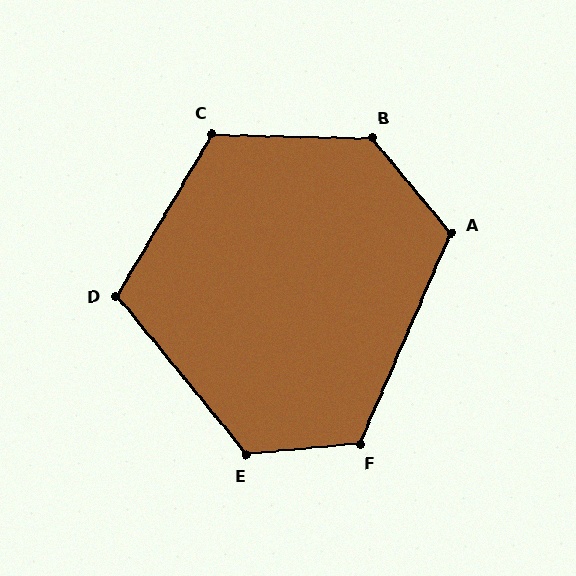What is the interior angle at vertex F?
Approximately 119 degrees (obtuse).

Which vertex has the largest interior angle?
B, at approximately 131 degrees.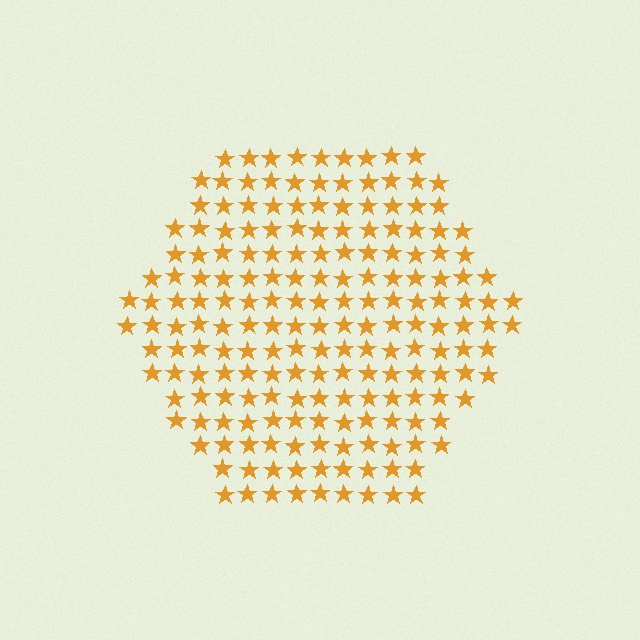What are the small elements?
The small elements are stars.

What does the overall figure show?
The overall figure shows a hexagon.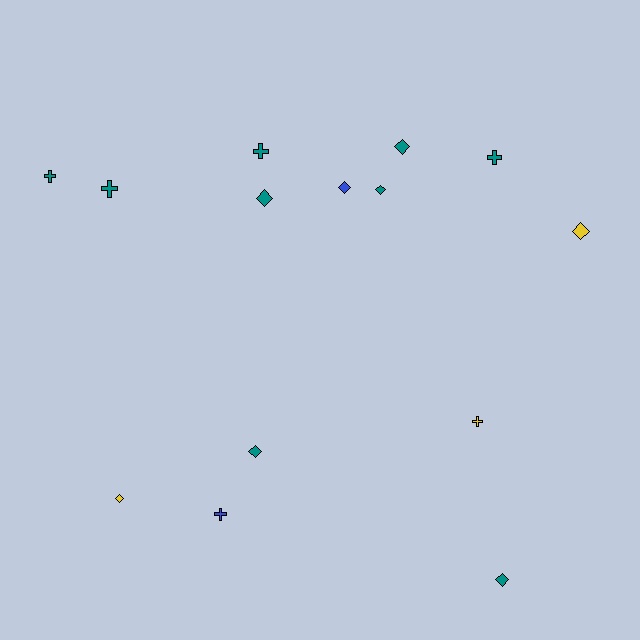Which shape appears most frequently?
Diamond, with 8 objects.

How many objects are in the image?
There are 14 objects.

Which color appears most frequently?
Teal, with 9 objects.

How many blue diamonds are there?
There is 1 blue diamond.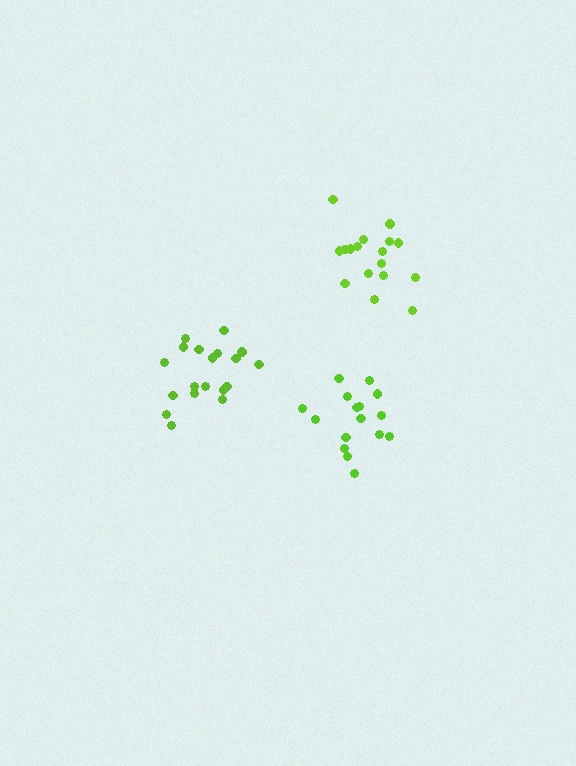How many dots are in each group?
Group 1: 17 dots, Group 2: 19 dots, Group 3: 16 dots (52 total).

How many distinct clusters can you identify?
There are 3 distinct clusters.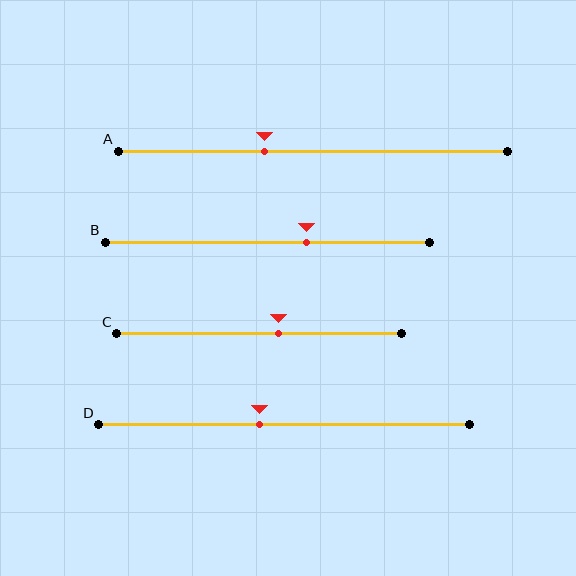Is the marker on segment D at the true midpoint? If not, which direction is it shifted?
No, the marker on segment D is shifted to the left by about 7% of the segment length.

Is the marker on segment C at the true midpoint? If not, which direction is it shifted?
No, the marker on segment C is shifted to the right by about 7% of the segment length.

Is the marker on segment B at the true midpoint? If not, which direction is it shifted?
No, the marker on segment B is shifted to the right by about 12% of the segment length.